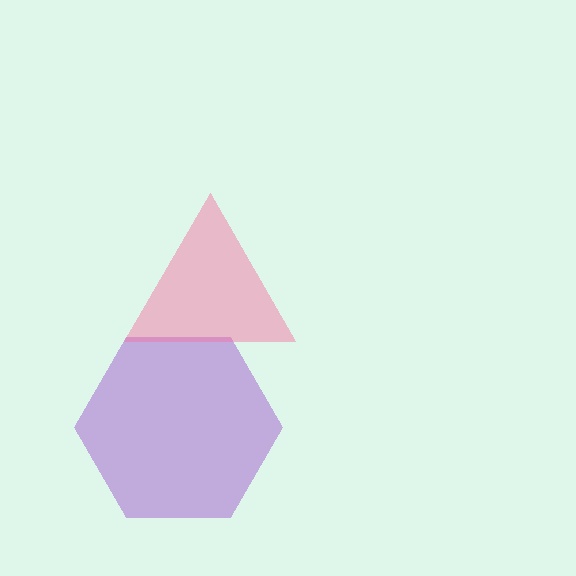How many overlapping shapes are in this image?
There are 2 overlapping shapes in the image.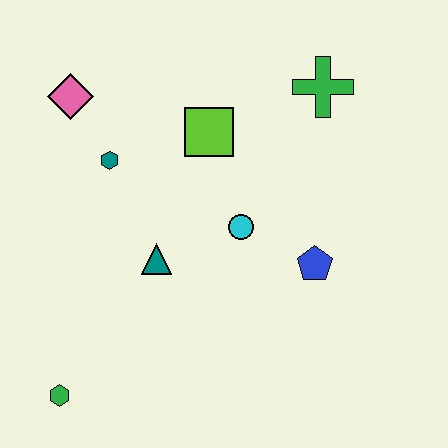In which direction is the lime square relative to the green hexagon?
The lime square is above the green hexagon.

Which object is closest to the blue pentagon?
The cyan circle is closest to the blue pentagon.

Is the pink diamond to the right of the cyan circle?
No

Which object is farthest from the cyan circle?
The green hexagon is farthest from the cyan circle.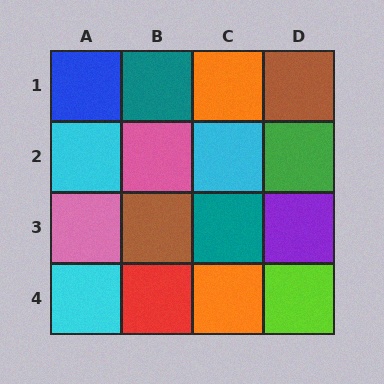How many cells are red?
1 cell is red.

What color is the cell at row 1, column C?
Orange.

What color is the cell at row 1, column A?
Blue.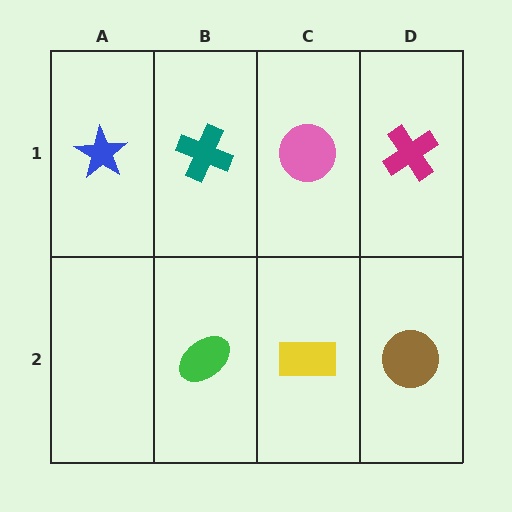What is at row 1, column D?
A magenta cross.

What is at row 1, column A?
A blue star.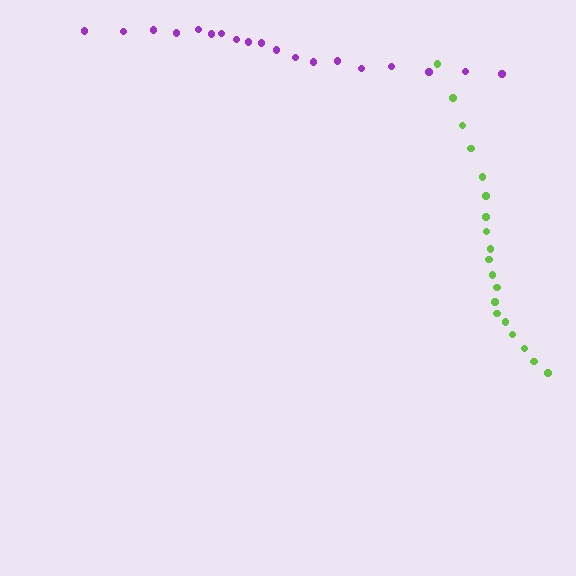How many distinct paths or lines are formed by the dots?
There are 2 distinct paths.